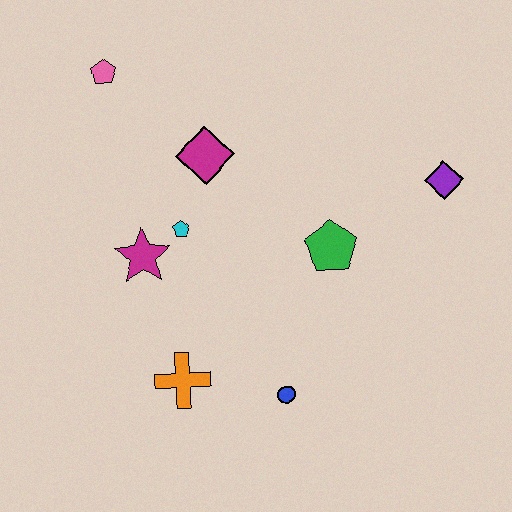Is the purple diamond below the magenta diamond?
Yes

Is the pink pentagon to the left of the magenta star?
Yes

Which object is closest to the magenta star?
The cyan pentagon is closest to the magenta star.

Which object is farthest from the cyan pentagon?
The purple diamond is farthest from the cyan pentagon.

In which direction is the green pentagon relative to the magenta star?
The green pentagon is to the right of the magenta star.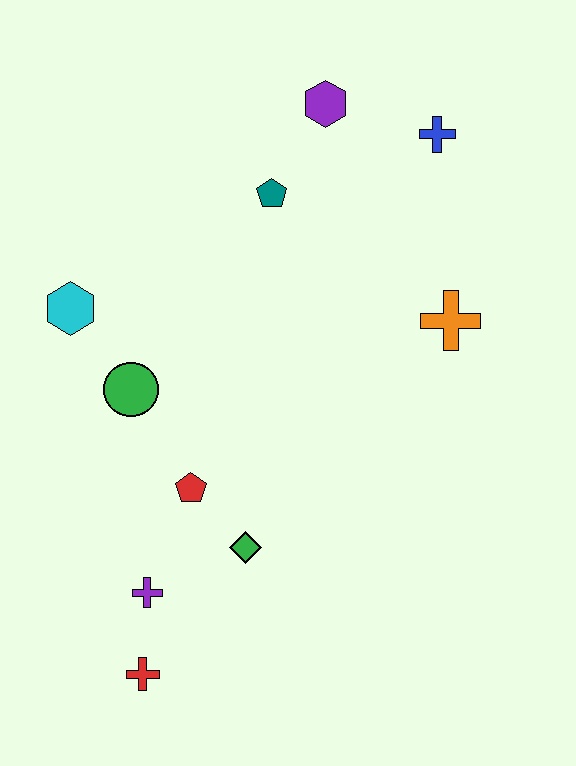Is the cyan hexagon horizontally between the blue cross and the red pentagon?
No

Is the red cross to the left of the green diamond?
Yes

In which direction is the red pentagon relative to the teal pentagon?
The red pentagon is below the teal pentagon.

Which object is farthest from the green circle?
The blue cross is farthest from the green circle.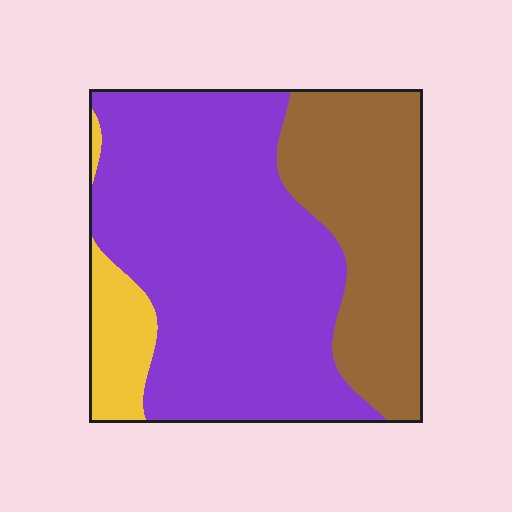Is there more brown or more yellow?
Brown.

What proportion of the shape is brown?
Brown takes up between a quarter and a half of the shape.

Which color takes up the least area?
Yellow, at roughly 10%.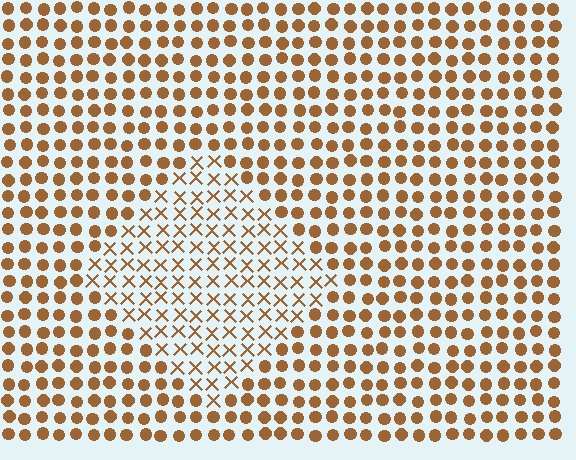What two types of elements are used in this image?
The image uses X marks inside the diamond region and circles outside it.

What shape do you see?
I see a diamond.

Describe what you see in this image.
The image is filled with small brown elements arranged in a uniform grid. A diamond-shaped region contains X marks, while the surrounding area contains circles. The boundary is defined purely by the change in element shape.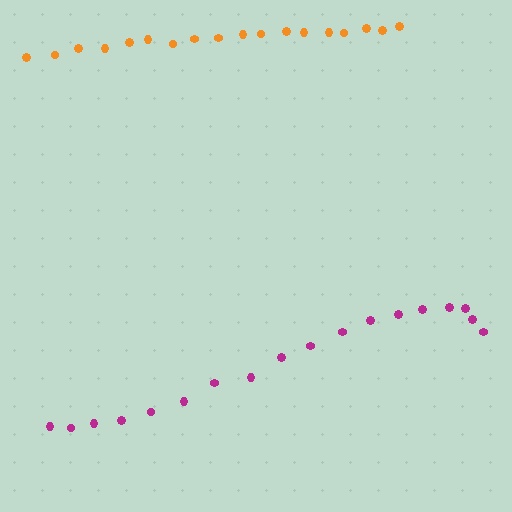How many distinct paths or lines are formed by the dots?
There are 2 distinct paths.